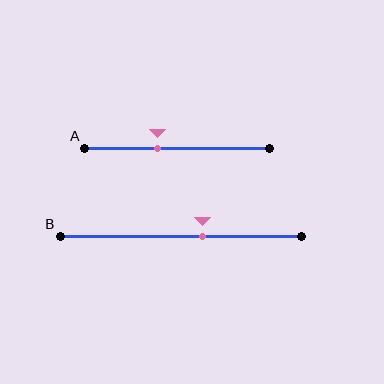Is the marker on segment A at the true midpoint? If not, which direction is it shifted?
No, the marker on segment A is shifted to the left by about 11% of the segment length.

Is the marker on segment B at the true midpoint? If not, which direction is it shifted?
No, the marker on segment B is shifted to the right by about 9% of the segment length.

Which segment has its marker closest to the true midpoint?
Segment B has its marker closest to the true midpoint.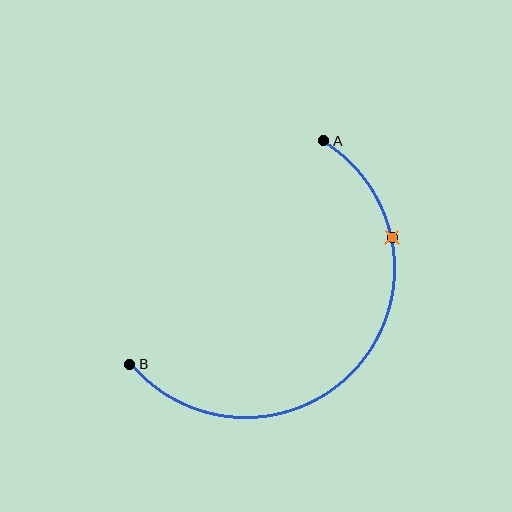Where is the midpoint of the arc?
The arc midpoint is the point on the curve farthest from the straight line joining A and B. It sits below and to the right of that line.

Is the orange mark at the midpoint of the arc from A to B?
No. The orange mark lies on the arc but is closer to endpoint A. The arc midpoint would be at the point on the curve equidistant along the arc from both A and B.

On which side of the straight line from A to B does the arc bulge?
The arc bulges below and to the right of the straight line connecting A and B.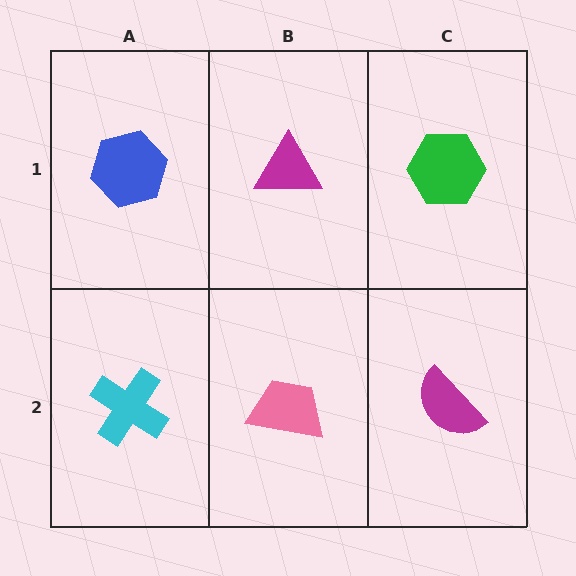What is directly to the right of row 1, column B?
A green hexagon.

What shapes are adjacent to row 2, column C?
A green hexagon (row 1, column C), a pink trapezoid (row 2, column B).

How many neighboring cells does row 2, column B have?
3.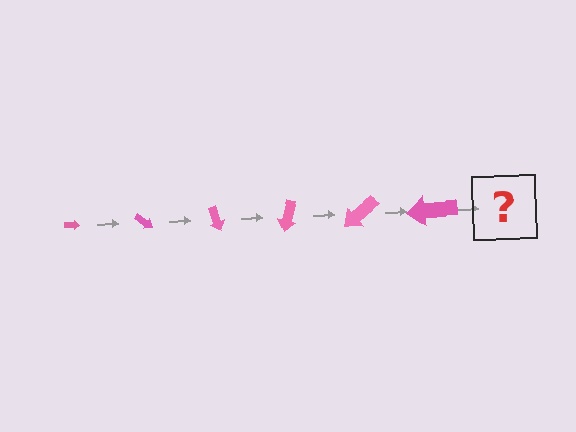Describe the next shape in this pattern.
It should be an arrow, larger than the previous one and rotated 210 degrees from the start.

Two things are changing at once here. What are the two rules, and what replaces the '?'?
The two rules are that the arrow grows larger each step and it rotates 35 degrees each step. The '?' should be an arrow, larger than the previous one and rotated 210 degrees from the start.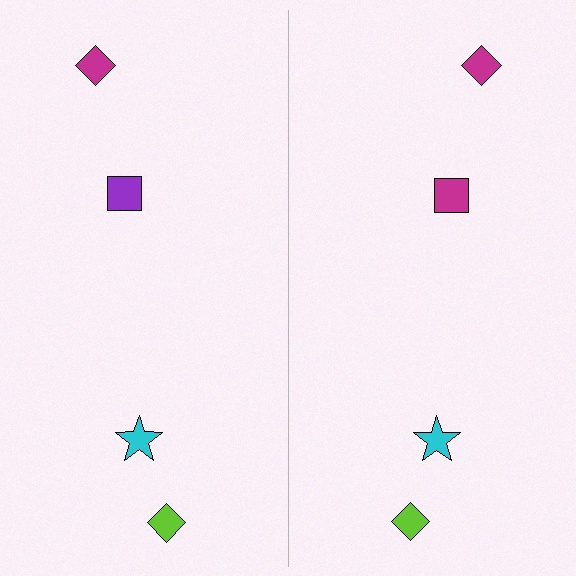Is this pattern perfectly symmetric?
No, the pattern is not perfectly symmetric. The magenta square on the right side breaks the symmetry — its mirror counterpart is purple.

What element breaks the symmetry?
The magenta square on the right side breaks the symmetry — its mirror counterpart is purple.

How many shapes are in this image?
There are 8 shapes in this image.